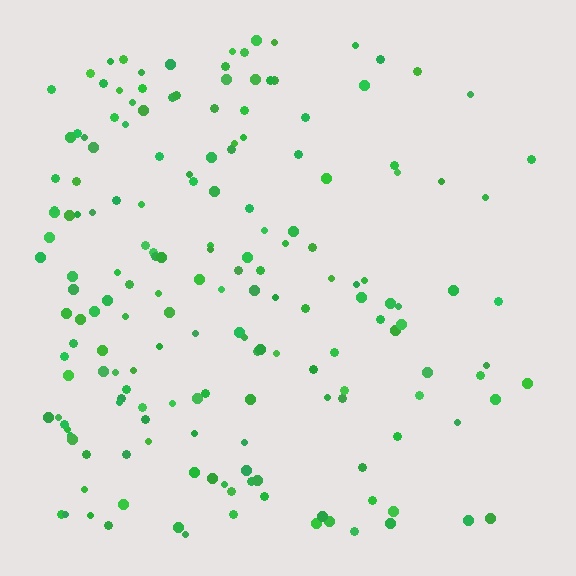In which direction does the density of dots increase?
From right to left, with the left side densest.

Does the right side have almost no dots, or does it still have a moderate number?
Still a moderate number, just noticeably fewer than the left.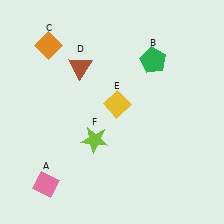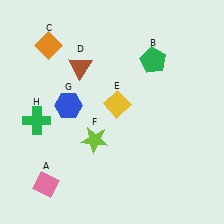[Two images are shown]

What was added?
A blue hexagon (G), a green cross (H) were added in Image 2.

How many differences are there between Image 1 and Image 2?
There are 2 differences between the two images.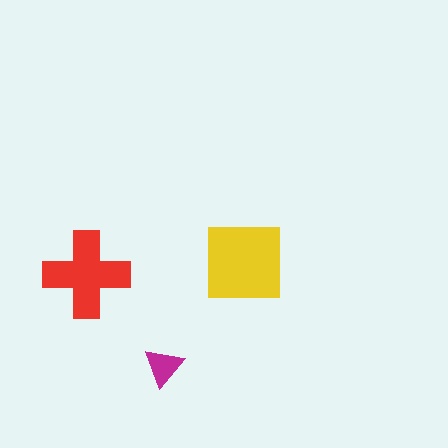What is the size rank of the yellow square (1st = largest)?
1st.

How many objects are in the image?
There are 3 objects in the image.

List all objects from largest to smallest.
The yellow square, the red cross, the magenta triangle.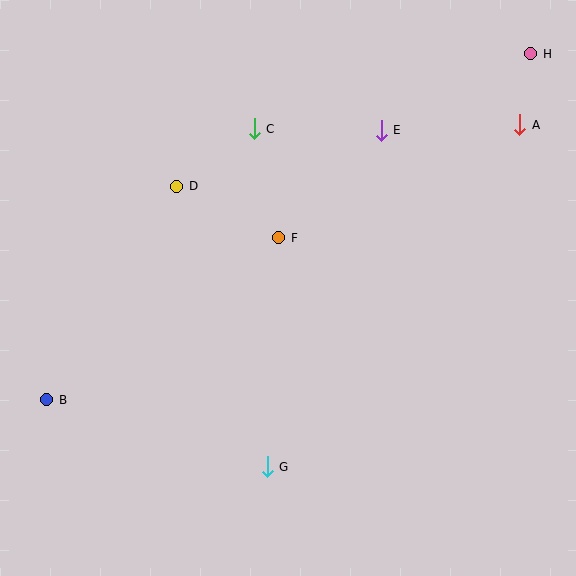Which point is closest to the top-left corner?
Point D is closest to the top-left corner.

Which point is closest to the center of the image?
Point F at (279, 238) is closest to the center.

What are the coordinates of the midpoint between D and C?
The midpoint between D and C is at (216, 157).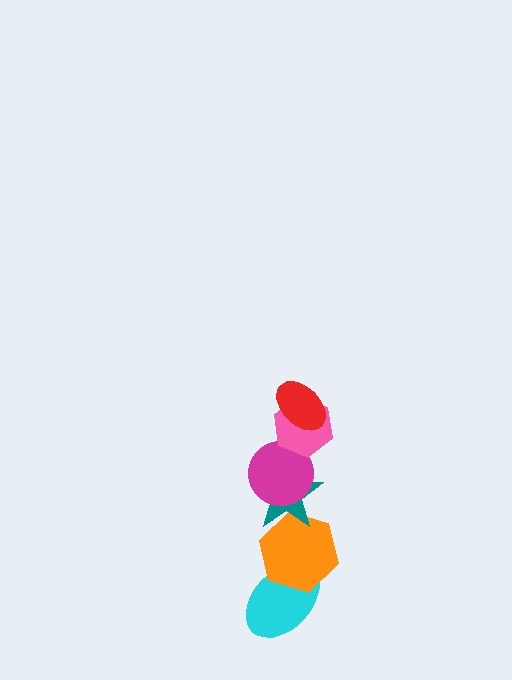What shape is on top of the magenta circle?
The pink hexagon is on top of the magenta circle.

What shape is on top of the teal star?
The magenta circle is on top of the teal star.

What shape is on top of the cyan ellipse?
The orange hexagon is on top of the cyan ellipse.